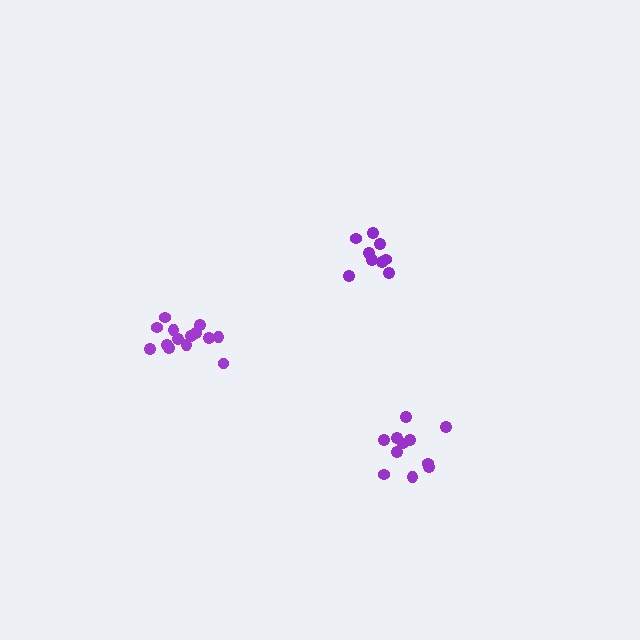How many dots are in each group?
Group 1: 9 dots, Group 2: 11 dots, Group 3: 14 dots (34 total).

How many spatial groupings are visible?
There are 3 spatial groupings.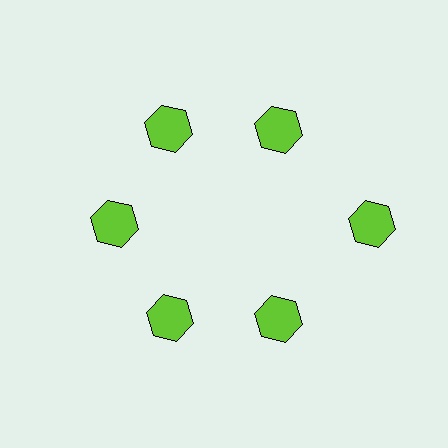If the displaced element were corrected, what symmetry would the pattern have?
It would have 6-fold rotational symmetry — the pattern would map onto itself every 60 degrees.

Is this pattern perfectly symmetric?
No. The 6 lime hexagons are arranged in a ring, but one element near the 3 o'clock position is pushed outward from the center, breaking the 6-fold rotational symmetry.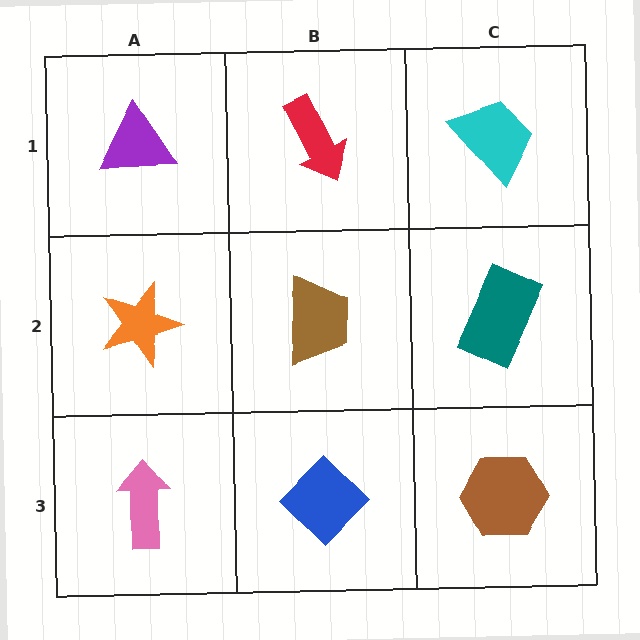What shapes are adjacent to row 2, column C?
A cyan trapezoid (row 1, column C), a brown hexagon (row 3, column C), a brown trapezoid (row 2, column B).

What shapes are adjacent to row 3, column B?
A brown trapezoid (row 2, column B), a pink arrow (row 3, column A), a brown hexagon (row 3, column C).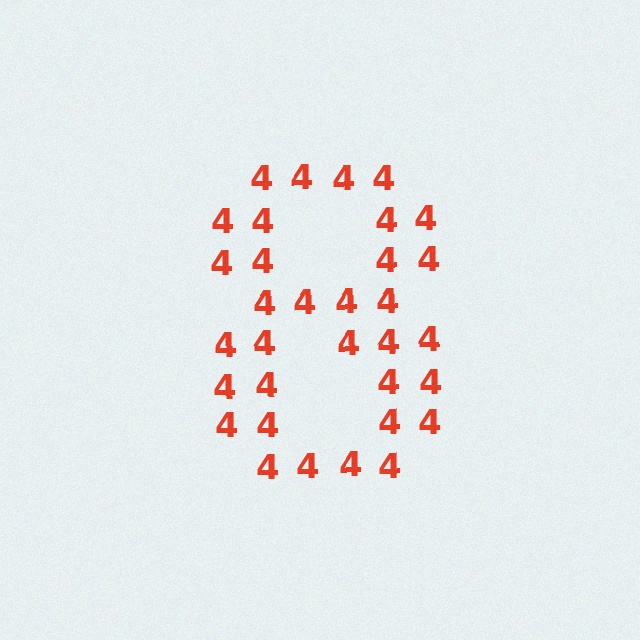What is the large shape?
The large shape is the digit 8.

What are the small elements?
The small elements are digit 4's.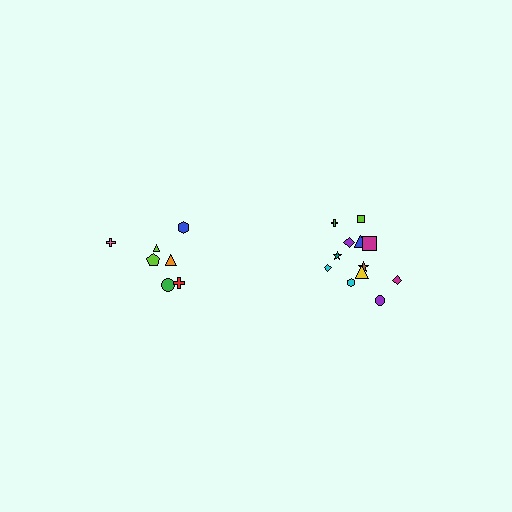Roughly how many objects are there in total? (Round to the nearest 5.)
Roughly 20 objects in total.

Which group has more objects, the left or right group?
The right group.